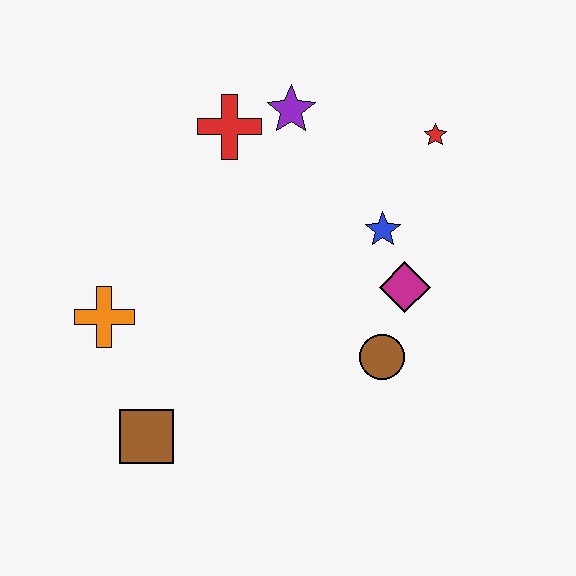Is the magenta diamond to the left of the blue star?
No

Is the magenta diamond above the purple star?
No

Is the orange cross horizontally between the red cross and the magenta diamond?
No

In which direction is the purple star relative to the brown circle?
The purple star is above the brown circle.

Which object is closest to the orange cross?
The brown square is closest to the orange cross.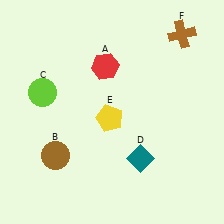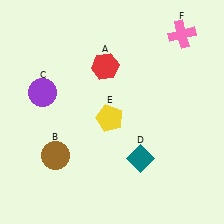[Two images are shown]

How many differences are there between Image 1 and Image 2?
There are 2 differences between the two images.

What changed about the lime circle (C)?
In Image 1, C is lime. In Image 2, it changed to purple.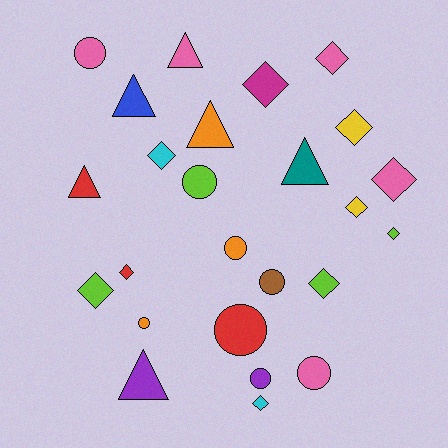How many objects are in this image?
There are 25 objects.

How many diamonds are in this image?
There are 11 diamonds.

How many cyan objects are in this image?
There are 2 cyan objects.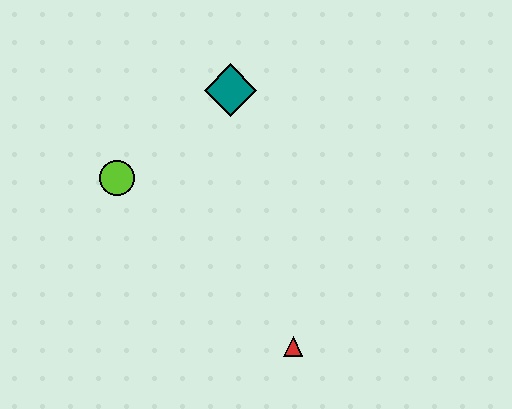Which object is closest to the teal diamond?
The lime circle is closest to the teal diamond.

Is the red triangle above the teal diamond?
No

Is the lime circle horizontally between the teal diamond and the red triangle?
No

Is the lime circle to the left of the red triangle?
Yes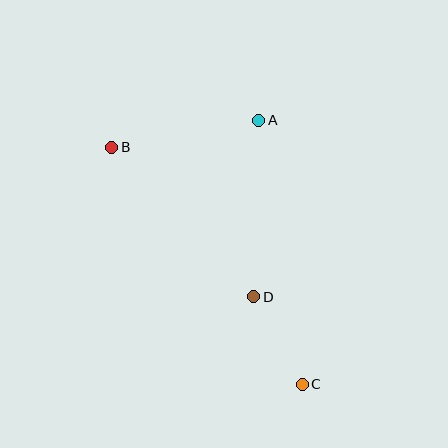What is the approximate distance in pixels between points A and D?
The distance between A and D is approximately 177 pixels.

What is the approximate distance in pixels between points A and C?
The distance between A and C is approximately 268 pixels.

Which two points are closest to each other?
Points C and D are closest to each other.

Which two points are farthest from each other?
Points B and C are farthest from each other.